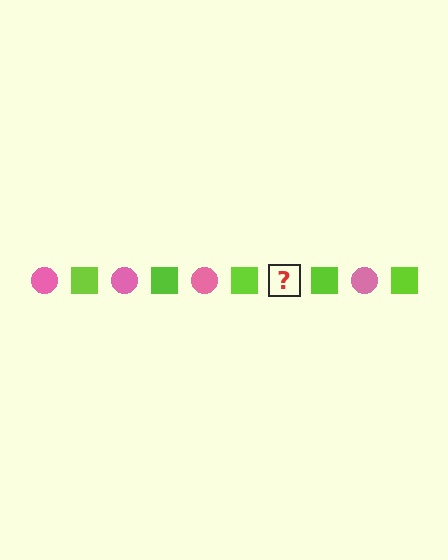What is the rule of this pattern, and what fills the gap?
The rule is that the pattern alternates between pink circle and lime square. The gap should be filled with a pink circle.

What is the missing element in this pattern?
The missing element is a pink circle.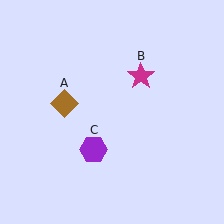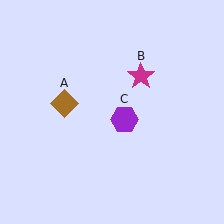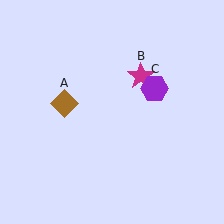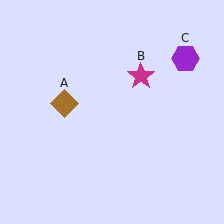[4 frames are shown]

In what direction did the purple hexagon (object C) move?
The purple hexagon (object C) moved up and to the right.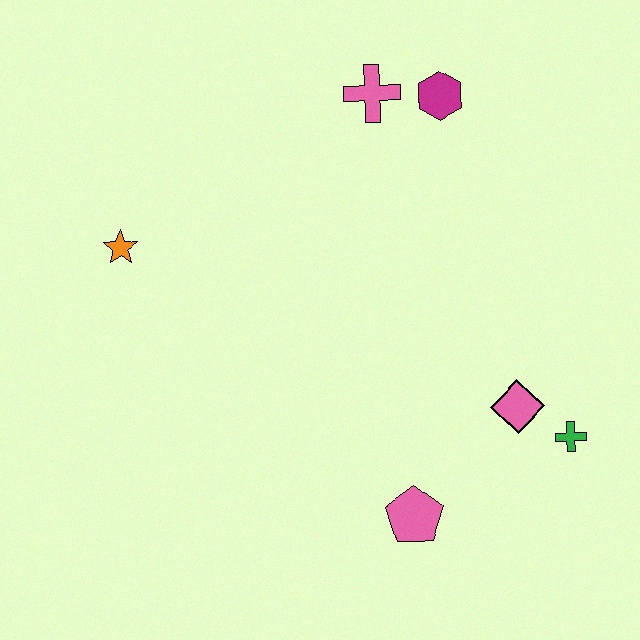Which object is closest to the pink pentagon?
The pink diamond is closest to the pink pentagon.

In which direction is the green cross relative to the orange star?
The green cross is to the right of the orange star.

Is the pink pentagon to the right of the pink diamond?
No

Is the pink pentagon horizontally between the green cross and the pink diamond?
No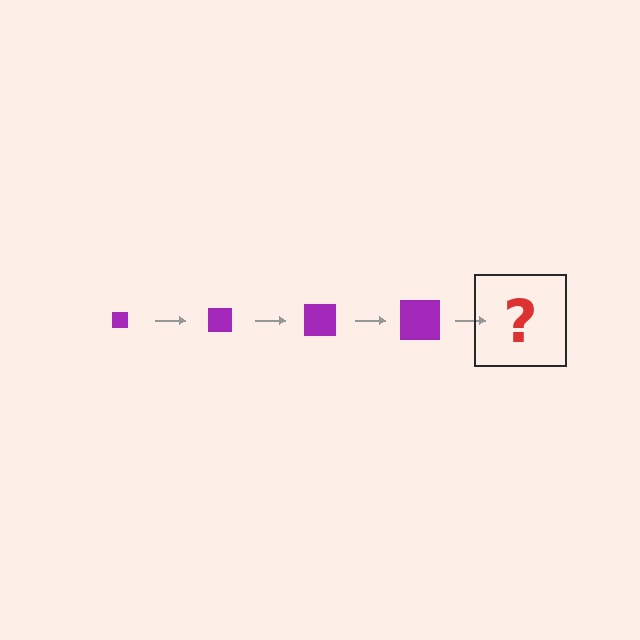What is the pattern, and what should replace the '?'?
The pattern is that the square gets progressively larger each step. The '?' should be a purple square, larger than the previous one.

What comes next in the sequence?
The next element should be a purple square, larger than the previous one.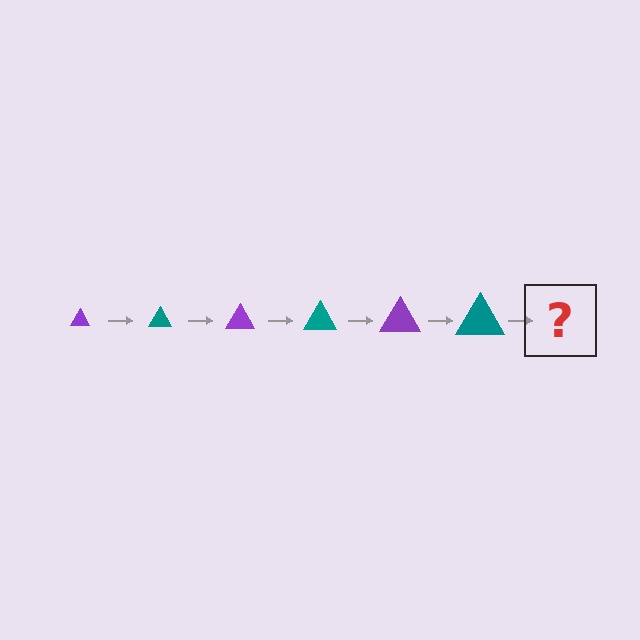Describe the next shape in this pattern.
It should be a purple triangle, larger than the previous one.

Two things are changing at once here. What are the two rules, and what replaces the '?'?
The two rules are that the triangle grows larger each step and the color cycles through purple and teal. The '?' should be a purple triangle, larger than the previous one.